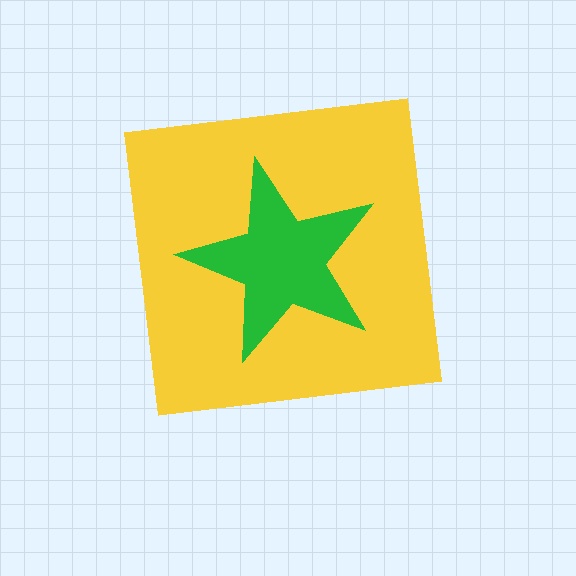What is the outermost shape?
The yellow square.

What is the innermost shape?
The green star.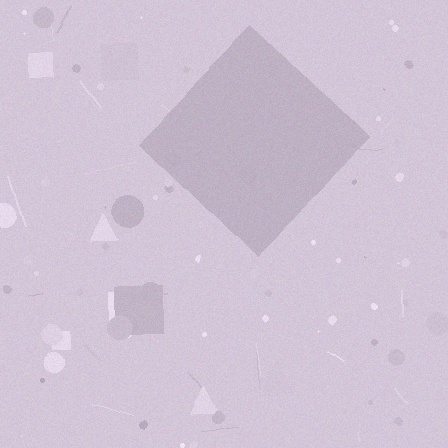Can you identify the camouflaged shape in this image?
The camouflaged shape is a diamond.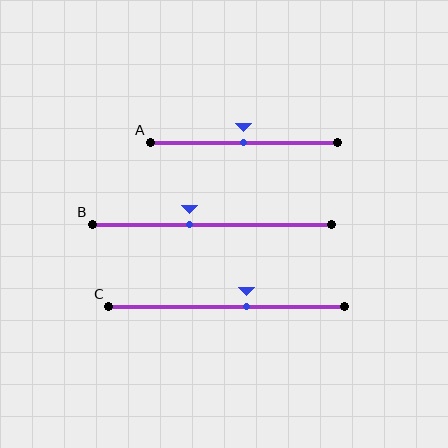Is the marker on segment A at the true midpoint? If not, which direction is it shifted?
Yes, the marker on segment A is at the true midpoint.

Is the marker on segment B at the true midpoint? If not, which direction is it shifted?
No, the marker on segment B is shifted to the left by about 9% of the segment length.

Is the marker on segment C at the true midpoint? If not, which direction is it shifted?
No, the marker on segment C is shifted to the right by about 8% of the segment length.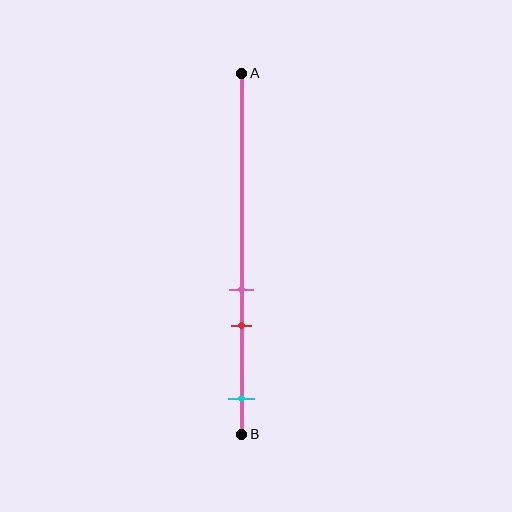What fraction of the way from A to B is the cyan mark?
The cyan mark is approximately 90% (0.9) of the way from A to B.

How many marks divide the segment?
There are 3 marks dividing the segment.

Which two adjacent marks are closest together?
The pink and red marks are the closest adjacent pair.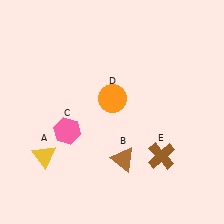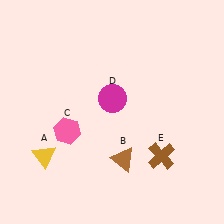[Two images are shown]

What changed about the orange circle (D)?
In Image 1, D is orange. In Image 2, it changed to magenta.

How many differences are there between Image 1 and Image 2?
There is 1 difference between the two images.